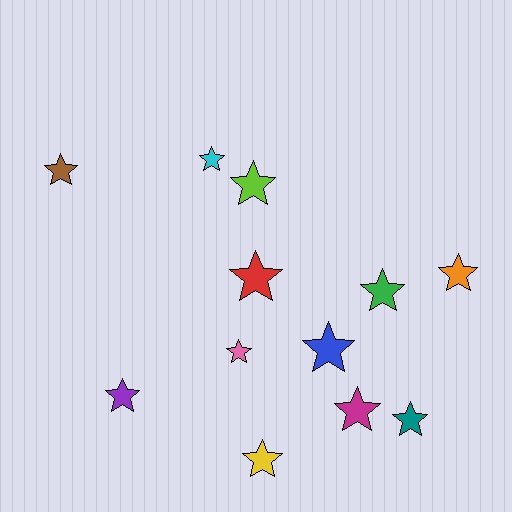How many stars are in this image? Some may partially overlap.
There are 12 stars.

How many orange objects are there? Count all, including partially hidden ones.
There is 1 orange object.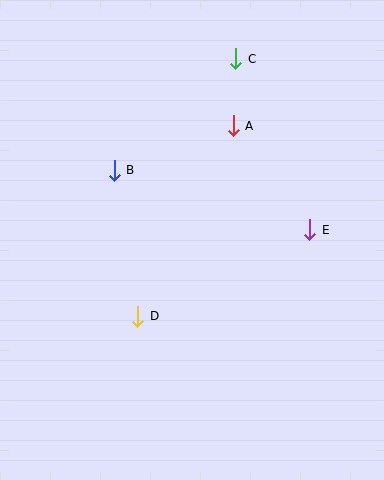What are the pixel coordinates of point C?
Point C is at (236, 59).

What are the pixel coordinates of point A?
Point A is at (233, 126).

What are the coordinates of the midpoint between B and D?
The midpoint between B and D is at (126, 243).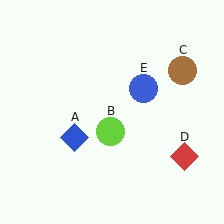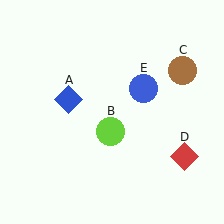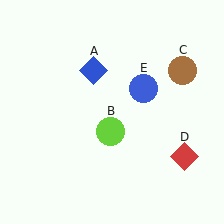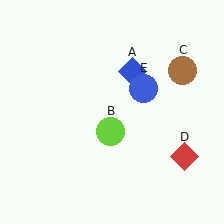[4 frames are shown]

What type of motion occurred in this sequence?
The blue diamond (object A) rotated clockwise around the center of the scene.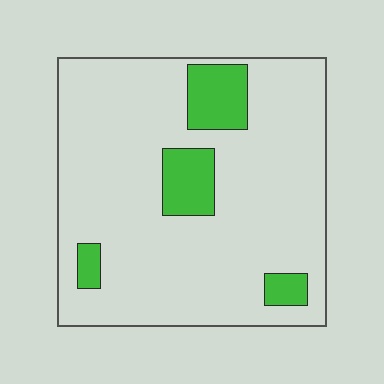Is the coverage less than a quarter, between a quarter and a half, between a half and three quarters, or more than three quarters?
Less than a quarter.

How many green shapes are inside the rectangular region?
4.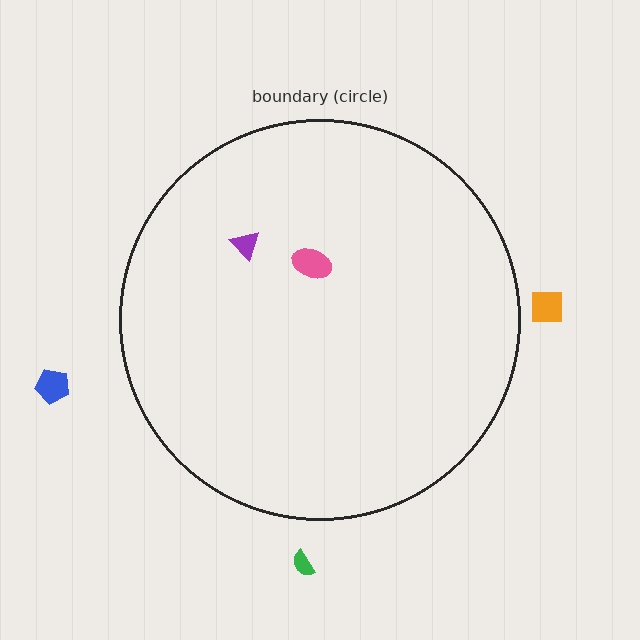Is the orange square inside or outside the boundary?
Outside.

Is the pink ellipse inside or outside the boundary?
Inside.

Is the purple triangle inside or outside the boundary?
Inside.